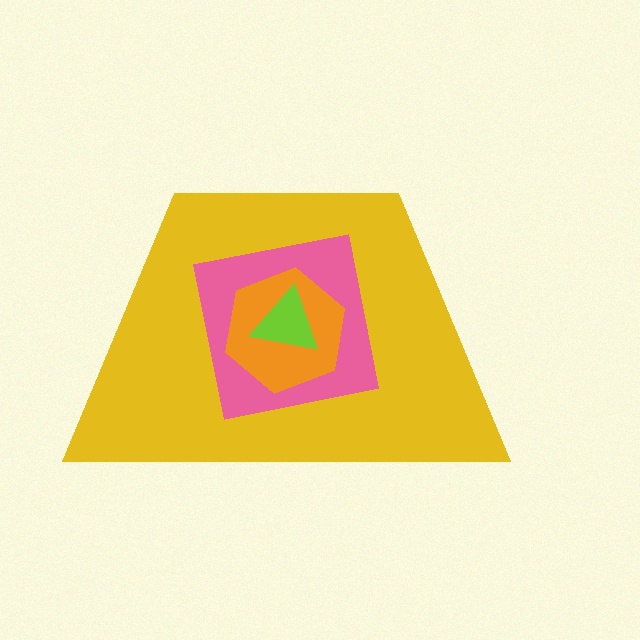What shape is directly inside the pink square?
The orange hexagon.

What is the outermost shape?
The yellow trapezoid.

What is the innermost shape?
The lime triangle.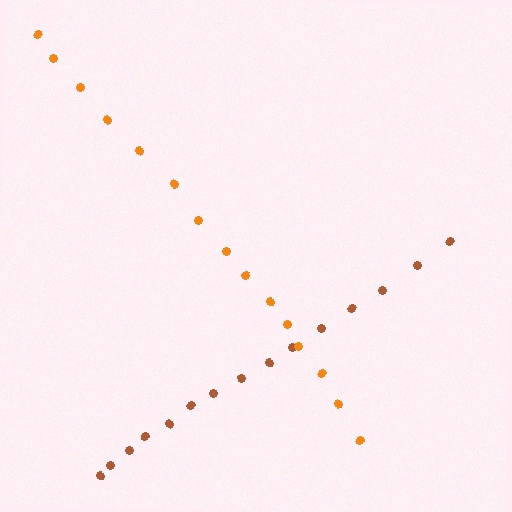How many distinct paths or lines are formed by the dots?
There are 2 distinct paths.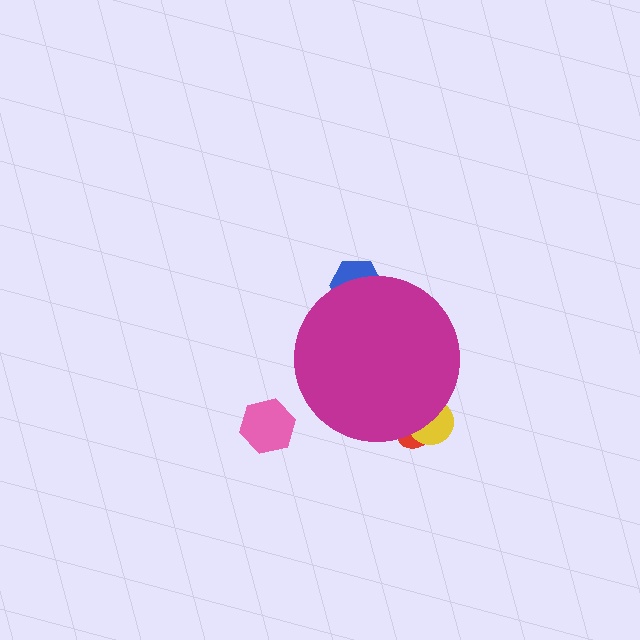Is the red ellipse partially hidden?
Yes, the red ellipse is partially hidden behind the magenta circle.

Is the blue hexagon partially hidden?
Yes, the blue hexagon is partially hidden behind the magenta circle.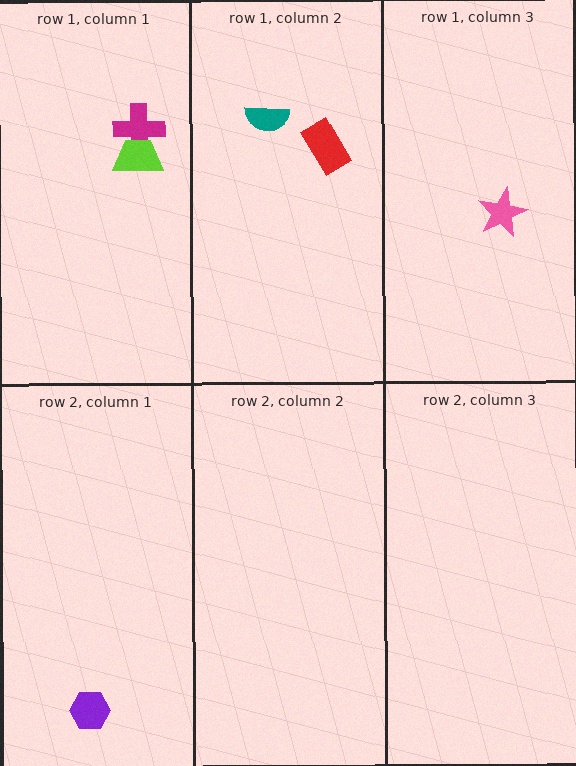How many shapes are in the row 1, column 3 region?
1.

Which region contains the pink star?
The row 1, column 3 region.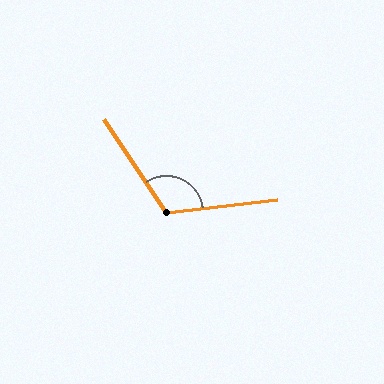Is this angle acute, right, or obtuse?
It is obtuse.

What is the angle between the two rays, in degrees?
Approximately 117 degrees.